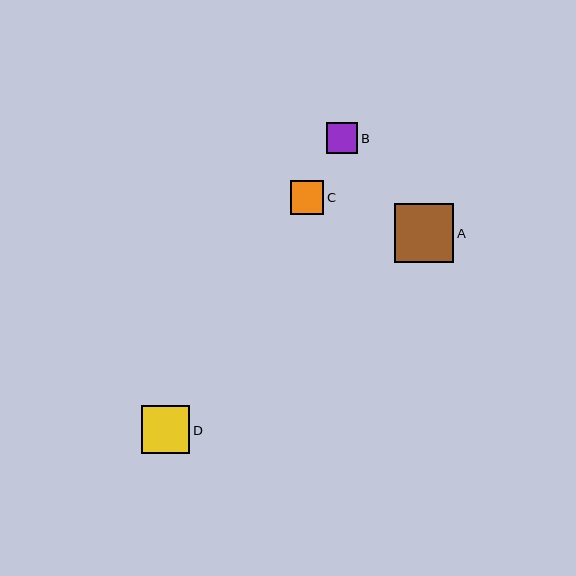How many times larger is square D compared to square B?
Square D is approximately 1.6 times the size of square B.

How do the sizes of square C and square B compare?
Square C and square B are approximately the same size.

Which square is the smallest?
Square B is the smallest with a size of approximately 31 pixels.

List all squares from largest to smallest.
From largest to smallest: A, D, C, B.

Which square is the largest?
Square A is the largest with a size of approximately 59 pixels.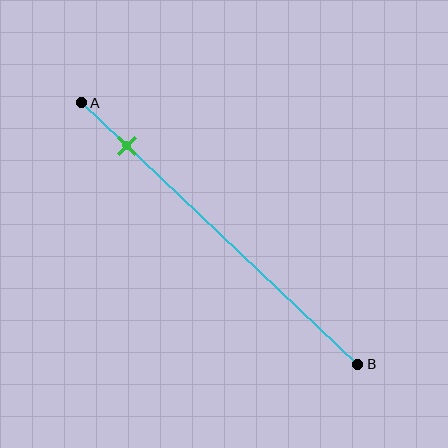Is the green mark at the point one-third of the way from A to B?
No, the mark is at about 15% from A, not at the 33% one-third point.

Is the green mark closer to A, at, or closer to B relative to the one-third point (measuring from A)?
The green mark is closer to point A than the one-third point of segment AB.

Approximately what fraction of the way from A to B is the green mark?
The green mark is approximately 15% of the way from A to B.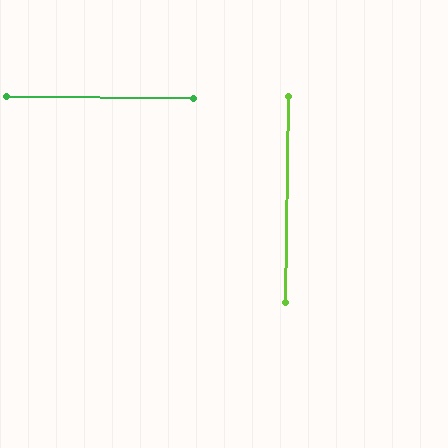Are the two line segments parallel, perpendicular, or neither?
Perpendicular — they meet at approximately 90°.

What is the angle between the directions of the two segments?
Approximately 90 degrees.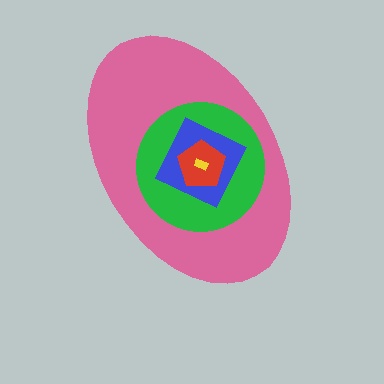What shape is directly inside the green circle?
The blue diamond.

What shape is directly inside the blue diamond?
The red pentagon.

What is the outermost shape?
The pink ellipse.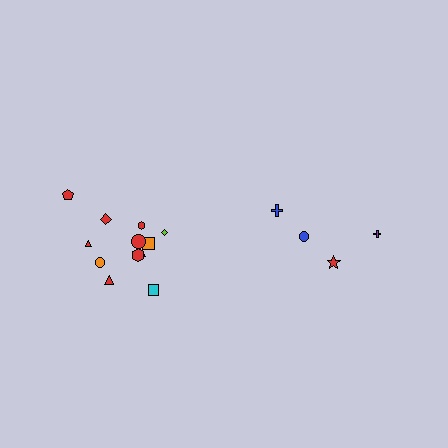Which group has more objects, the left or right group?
The left group.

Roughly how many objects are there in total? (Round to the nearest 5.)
Roughly 15 objects in total.